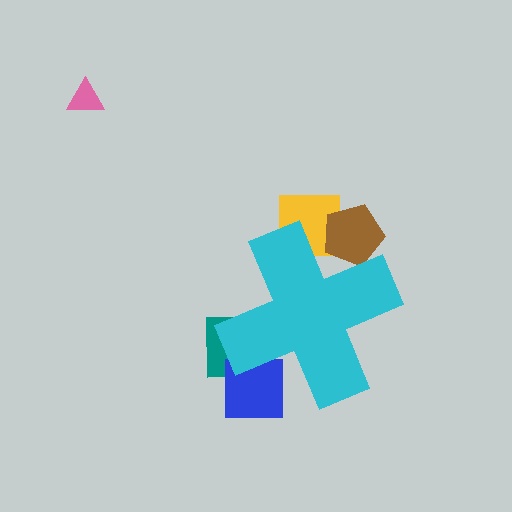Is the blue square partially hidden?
Yes, the blue square is partially hidden behind the cyan cross.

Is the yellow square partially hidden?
Yes, the yellow square is partially hidden behind the cyan cross.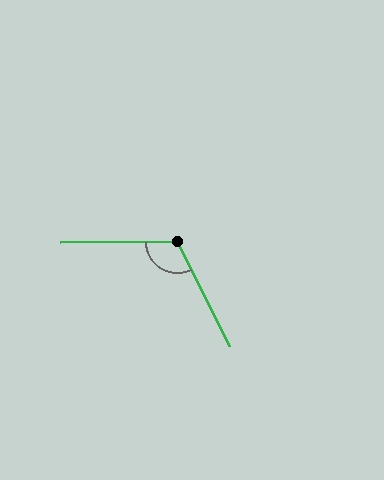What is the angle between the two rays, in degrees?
Approximately 116 degrees.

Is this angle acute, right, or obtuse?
It is obtuse.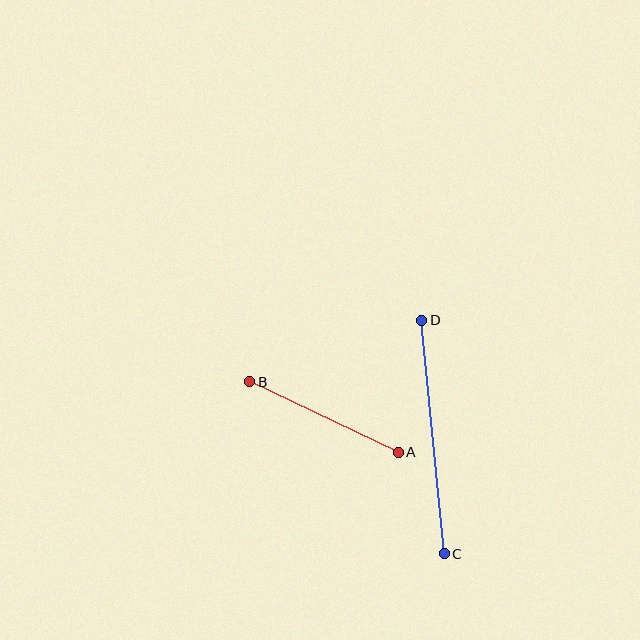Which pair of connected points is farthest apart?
Points C and D are farthest apart.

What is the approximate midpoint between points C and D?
The midpoint is at approximately (433, 437) pixels.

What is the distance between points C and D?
The distance is approximately 234 pixels.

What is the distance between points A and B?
The distance is approximately 164 pixels.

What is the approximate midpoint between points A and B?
The midpoint is at approximately (324, 417) pixels.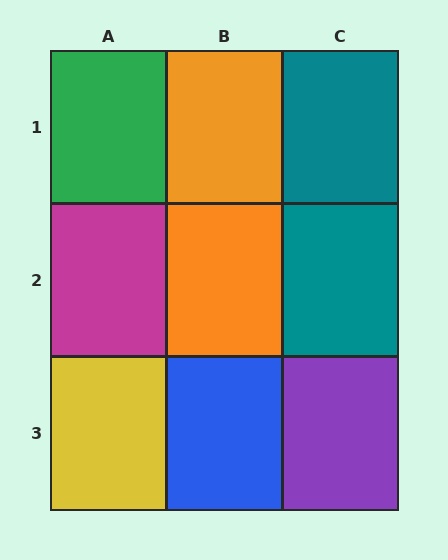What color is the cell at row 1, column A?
Green.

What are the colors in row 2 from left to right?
Magenta, orange, teal.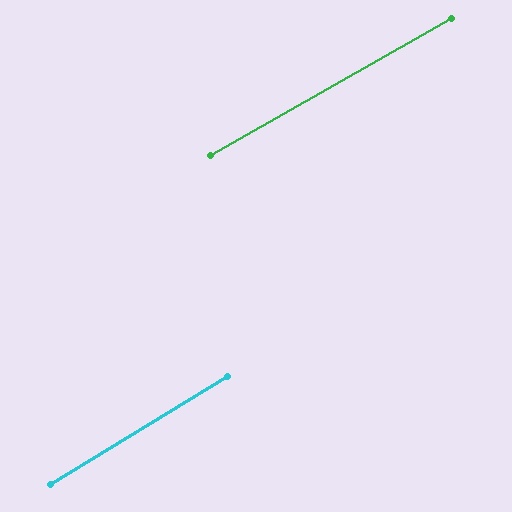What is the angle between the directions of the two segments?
Approximately 2 degrees.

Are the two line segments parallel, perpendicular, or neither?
Parallel — their directions differ by only 1.8°.